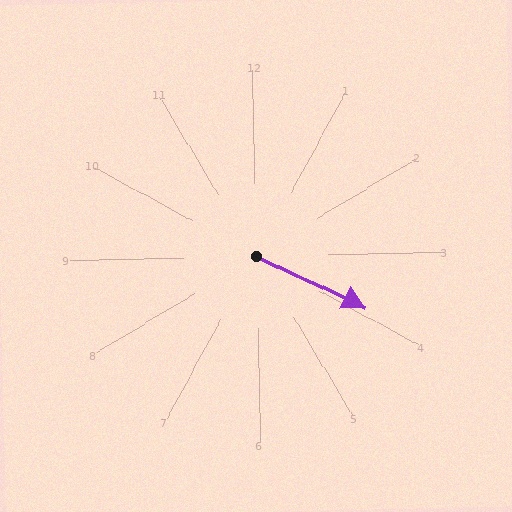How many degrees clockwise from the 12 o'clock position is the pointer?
Approximately 116 degrees.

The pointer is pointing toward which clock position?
Roughly 4 o'clock.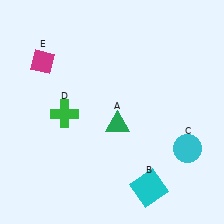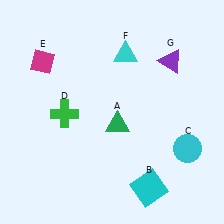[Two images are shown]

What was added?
A cyan triangle (F), a purple triangle (G) were added in Image 2.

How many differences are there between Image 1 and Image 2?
There are 2 differences between the two images.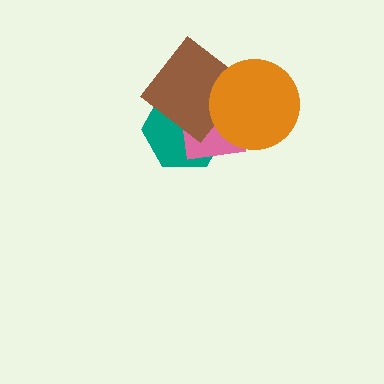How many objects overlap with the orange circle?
3 objects overlap with the orange circle.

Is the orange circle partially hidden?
No, no other shape covers it.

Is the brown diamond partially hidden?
Yes, it is partially covered by another shape.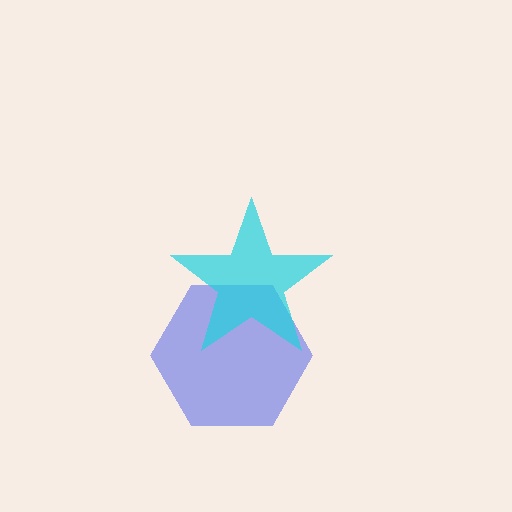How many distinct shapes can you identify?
There are 2 distinct shapes: a blue hexagon, a cyan star.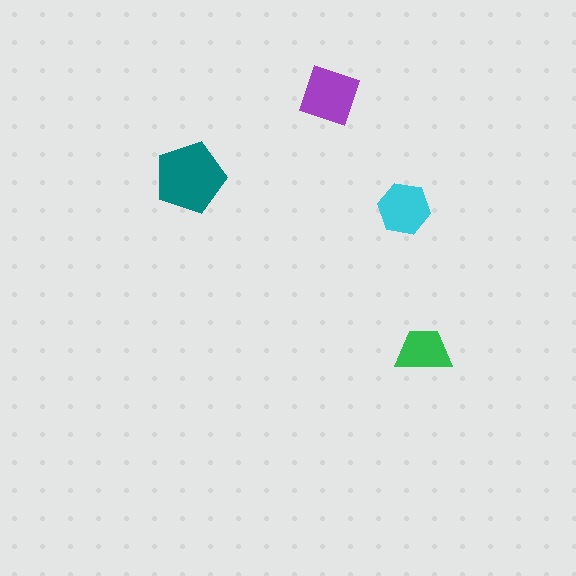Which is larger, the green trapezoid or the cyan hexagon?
The cyan hexagon.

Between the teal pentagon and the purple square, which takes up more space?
The teal pentagon.